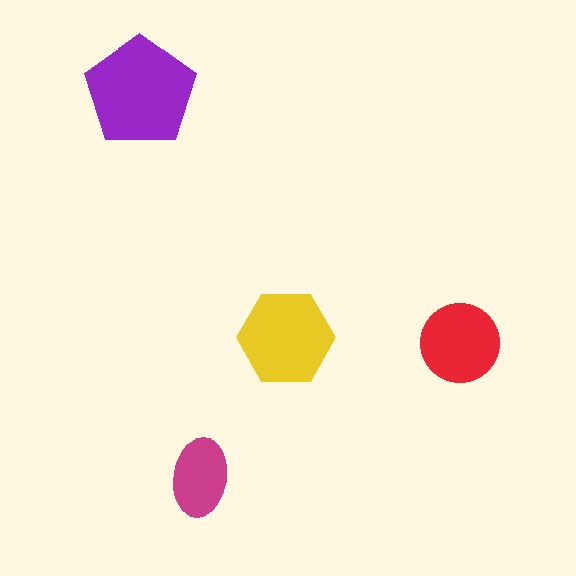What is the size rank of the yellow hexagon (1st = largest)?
2nd.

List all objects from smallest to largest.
The magenta ellipse, the red circle, the yellow hexagon, the purple pentagon.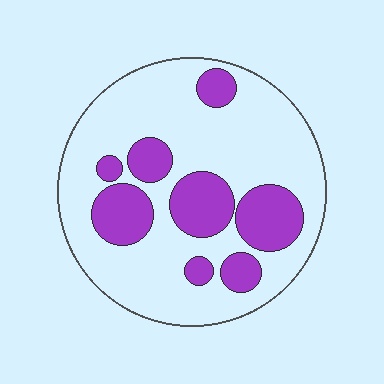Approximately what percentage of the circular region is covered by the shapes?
Approximately 30%.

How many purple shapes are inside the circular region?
8.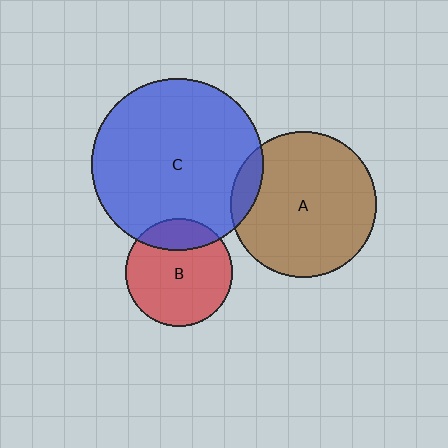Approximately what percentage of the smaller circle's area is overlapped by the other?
Approximately 20%.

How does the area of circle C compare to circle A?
Approximately 1.4 times.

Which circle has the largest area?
Circle C (blue).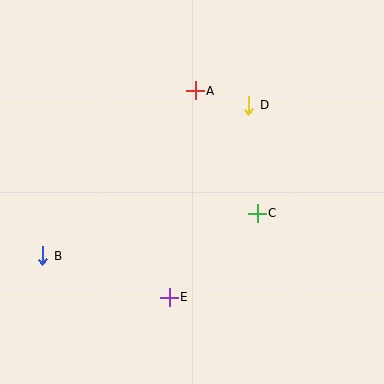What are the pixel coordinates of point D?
Point D is at (249, 105).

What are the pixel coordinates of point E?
Point E is at (169, 297).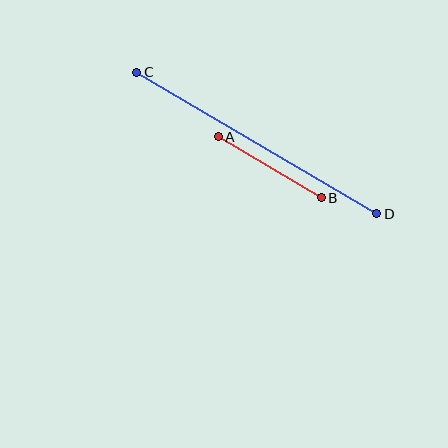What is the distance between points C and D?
The distance is approximately 278 pixels.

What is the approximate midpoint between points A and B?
The midpoint is at approximately (270, 167) pixels.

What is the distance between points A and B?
The distance is approximately 120 pixels.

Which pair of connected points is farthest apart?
Points C and D are farthest apart.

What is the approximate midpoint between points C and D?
The midpoint is at approximately (257, 143) pixels.